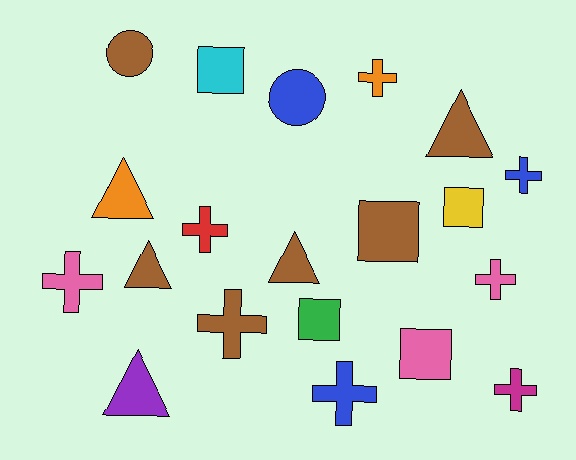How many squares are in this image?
There are 5 squares.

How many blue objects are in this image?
There are 3 blue objects.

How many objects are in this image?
There are 20 objects.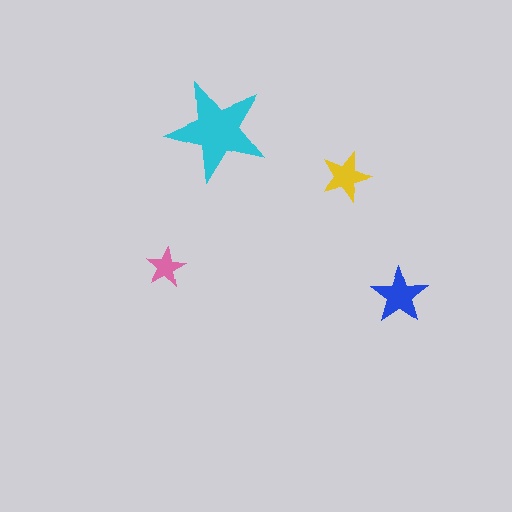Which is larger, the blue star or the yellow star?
The blue one.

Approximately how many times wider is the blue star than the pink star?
About 1.5 times wider.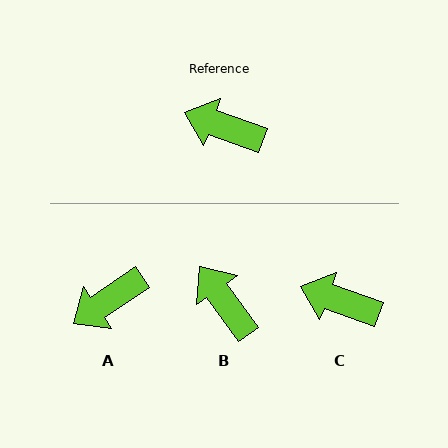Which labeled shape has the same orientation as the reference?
C.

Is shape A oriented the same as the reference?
No, it is off by about 54 degrees.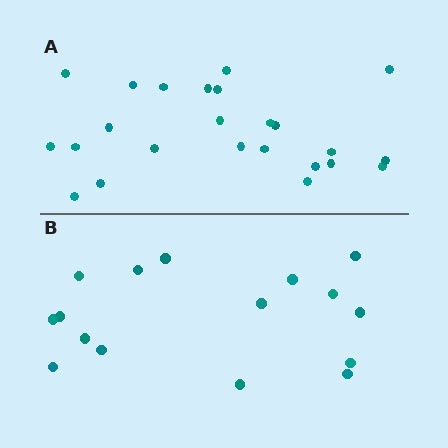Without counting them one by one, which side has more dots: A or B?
Region A (the top region) has more dots.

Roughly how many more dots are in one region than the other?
Region A has roughly 8 or so more dots than region B.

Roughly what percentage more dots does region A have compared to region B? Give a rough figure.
About 50% more.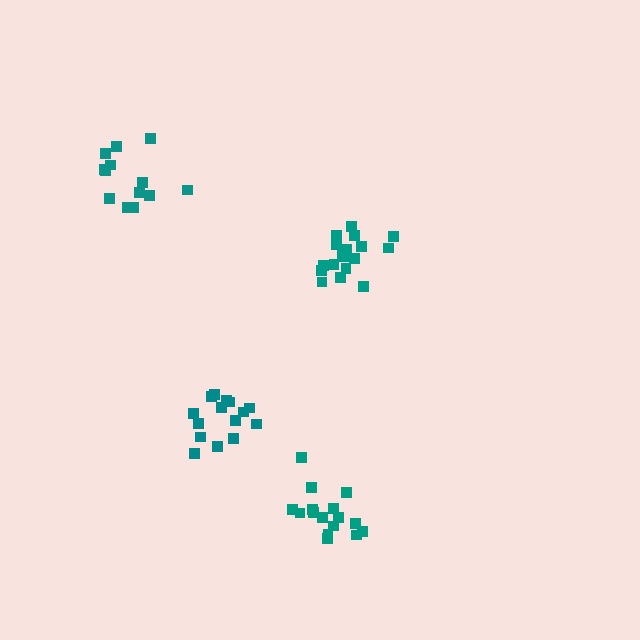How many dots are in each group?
Group 1: 15 dots, Group 2: 18 dots, Group 3: 16 dots, Group 4: 13 dots (62 total).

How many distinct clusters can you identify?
There are 4 distinct clusters.